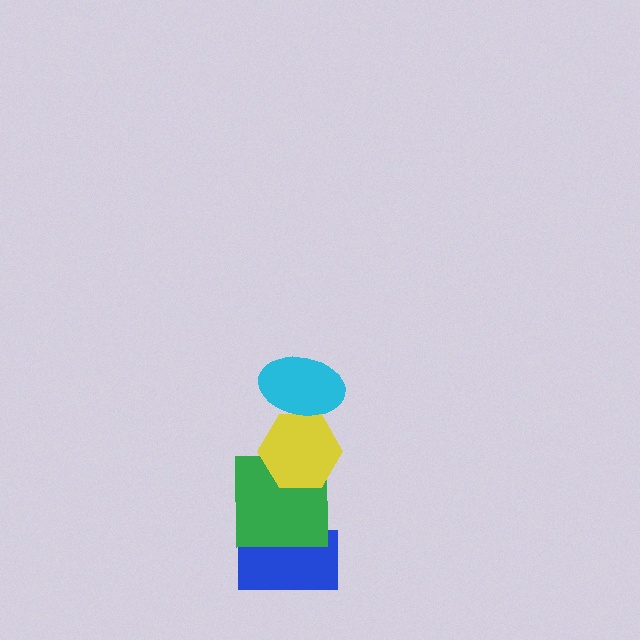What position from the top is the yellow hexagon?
The yellow hexagon is 2nd from the top.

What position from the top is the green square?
The green square is 3rd from the top.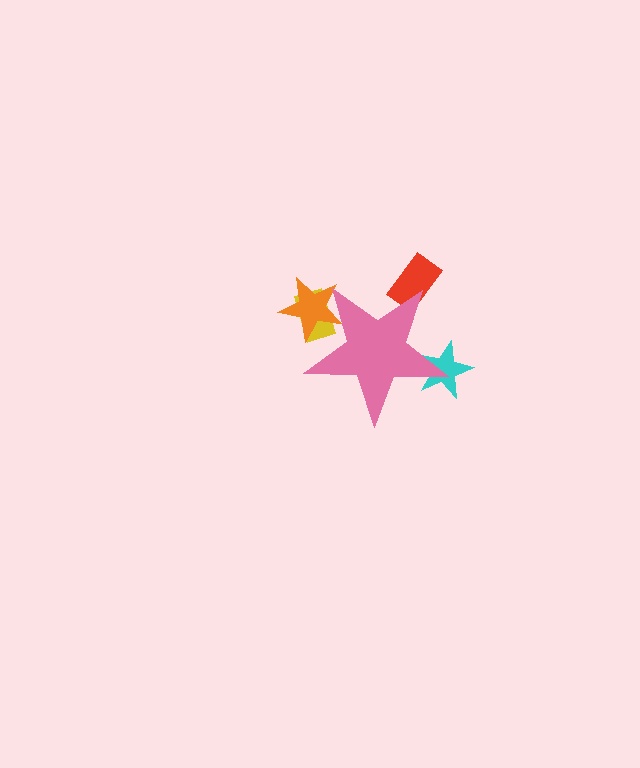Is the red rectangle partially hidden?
Yes, the red rectangle is partially hidden behind the pink star.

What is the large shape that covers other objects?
A pink star.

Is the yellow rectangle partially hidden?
Yes, the yellow rectangle is partially hidden behind the pink star.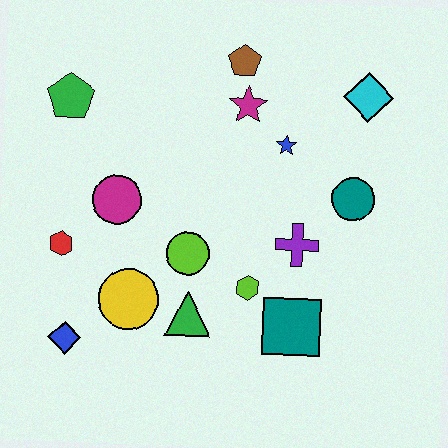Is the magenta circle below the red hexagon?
No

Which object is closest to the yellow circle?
The green triangle is closest to the yellow circle.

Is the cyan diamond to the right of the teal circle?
Yes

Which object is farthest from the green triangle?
The cyan diamond is farthest from the green triangle.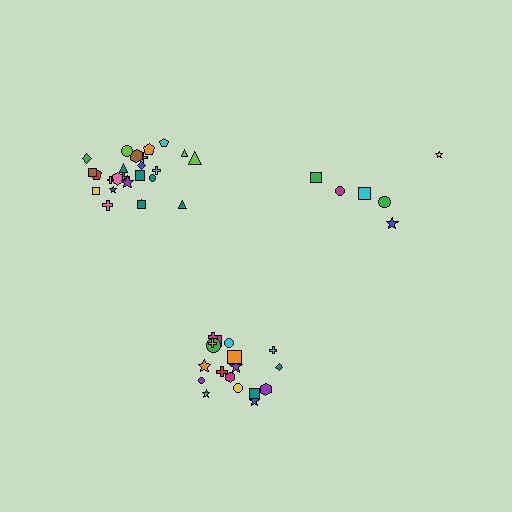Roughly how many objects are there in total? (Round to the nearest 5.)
Roughly 50 objects in total.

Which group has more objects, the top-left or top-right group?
The top-left group.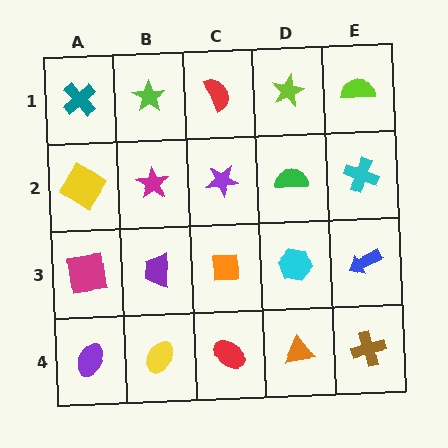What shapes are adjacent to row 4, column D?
A cyan hexagon (row 3, column D), a red ellipse (row 4, column C), a brown cross (row 4, column E).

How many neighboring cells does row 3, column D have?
4.